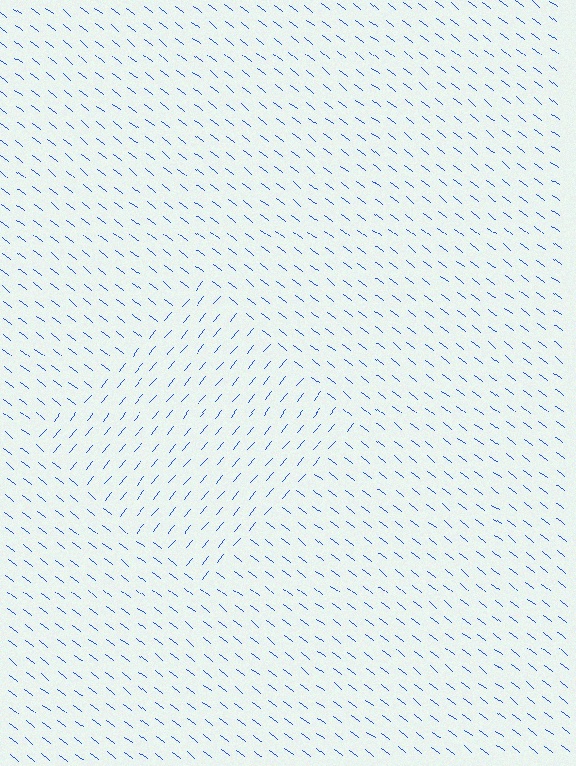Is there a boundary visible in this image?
Yes, there is a texture boundary formed by a change in line orientation.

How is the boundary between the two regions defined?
The boundary is defined purely by a change in line orientation (approximately 88 degrees difference). All lines are the same color and thickness.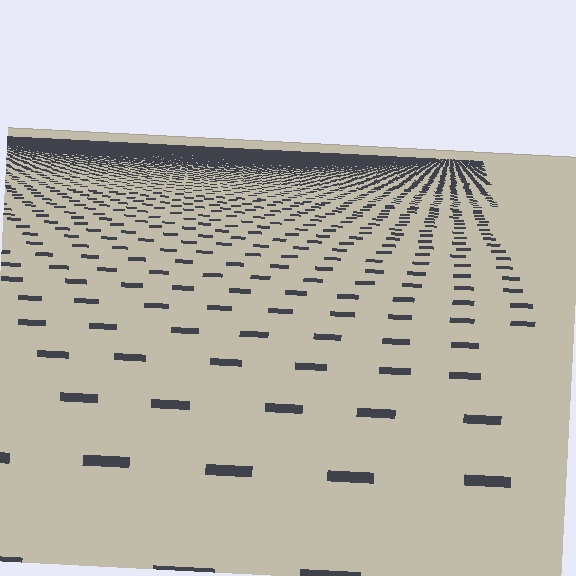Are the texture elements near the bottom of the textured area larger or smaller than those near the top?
Larger. Near the bottom, elements are closer to the viewer and appear at a bigger on-screen size.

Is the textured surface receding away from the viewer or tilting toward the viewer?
The surface is receding away from the viewer. Texture elements get smaller and denser toward the top.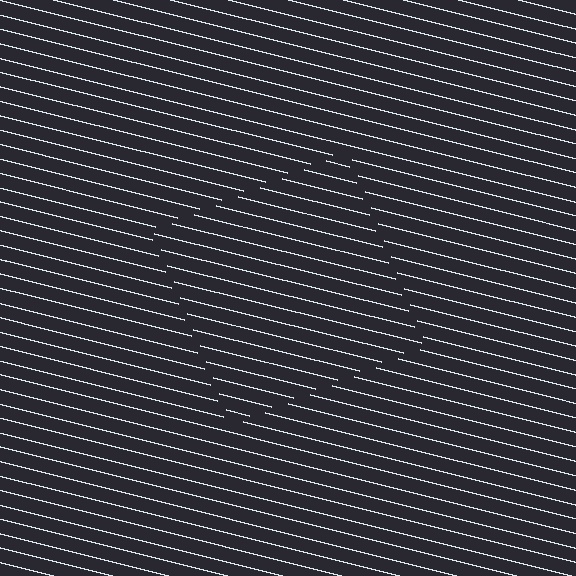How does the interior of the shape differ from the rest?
The interior of the shape contains the same grating, shifted by half a period — the contour is defined by the phase discontinuity where line-ends from the inner and outer gratings abut.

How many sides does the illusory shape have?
4 sides — the line-ends trace a square.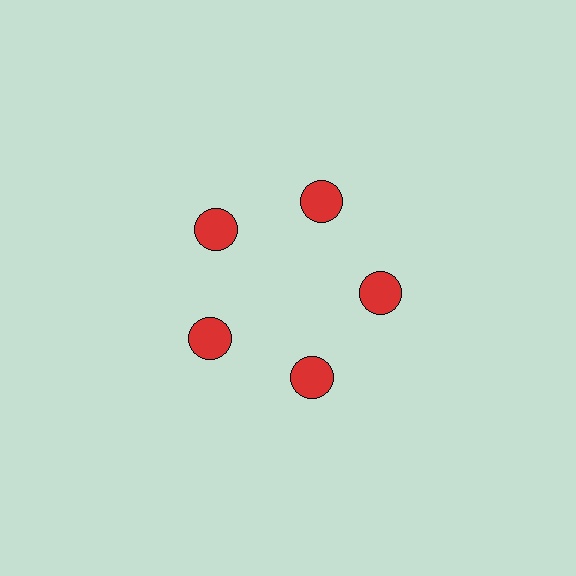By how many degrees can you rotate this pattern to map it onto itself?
The pattern maps onto itself every 72 degrees of rotation.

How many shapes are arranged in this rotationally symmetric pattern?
There are 5 shapes, arranged in 5 groups of 1.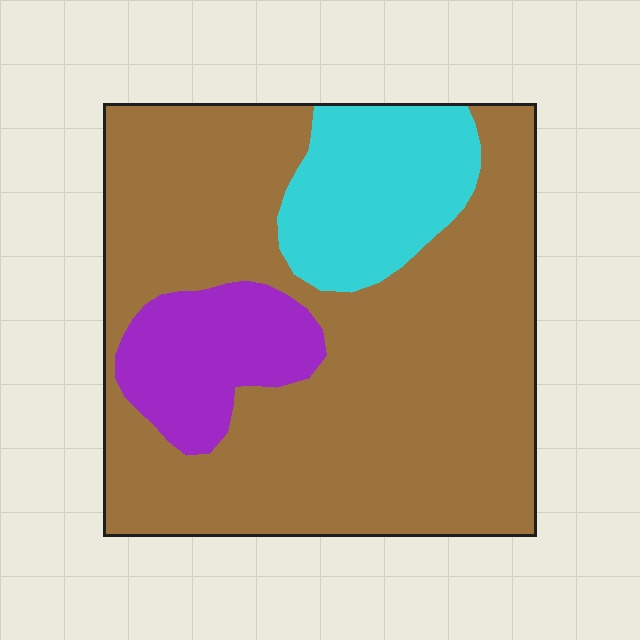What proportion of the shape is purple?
Purple covers 13% of the shape.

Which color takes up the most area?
Brown, at roughly 70%.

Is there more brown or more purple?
Brown.